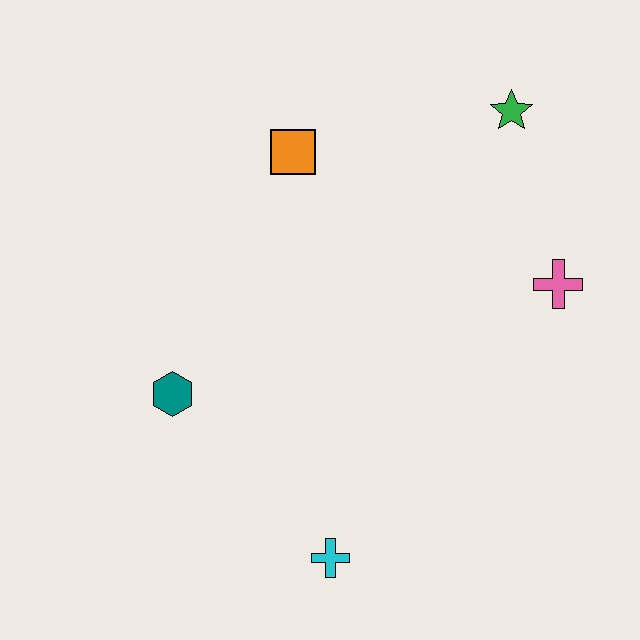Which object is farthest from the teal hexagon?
The green star is farthest from the teal hexagon.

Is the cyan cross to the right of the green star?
No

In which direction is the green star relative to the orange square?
The green star is to the right of the orange square.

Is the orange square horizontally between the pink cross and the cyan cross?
No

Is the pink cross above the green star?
No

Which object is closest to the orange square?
The green star is closest to the orange square.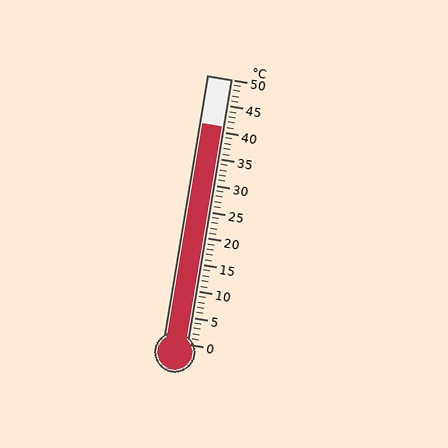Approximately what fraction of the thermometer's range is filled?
The thermometer is filled to approximately 80% of its range.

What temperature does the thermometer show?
The thermometer shows approximately 41°C.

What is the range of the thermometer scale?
The thermometer scale ranges from 0°C to 50°C.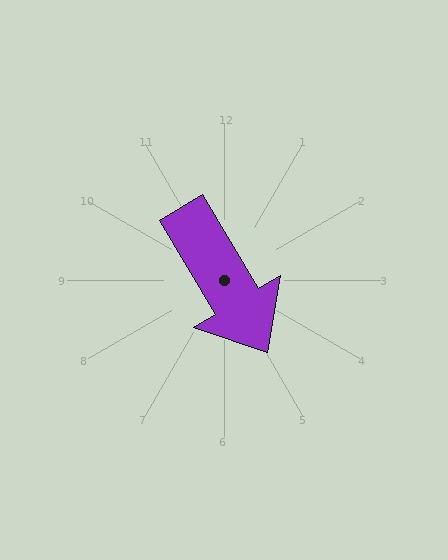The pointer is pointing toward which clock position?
Roughly 5 o'clock.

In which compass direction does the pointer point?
Southeast.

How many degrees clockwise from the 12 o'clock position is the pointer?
Approximately 149 degrees.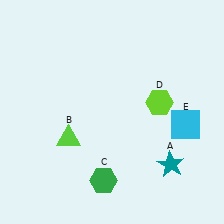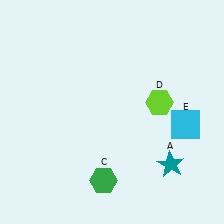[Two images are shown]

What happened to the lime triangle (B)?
The lime triangle (B) was removed in Image 2. It was in the bottom-left area of Image 1.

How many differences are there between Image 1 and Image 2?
There is 1 difference between the two images.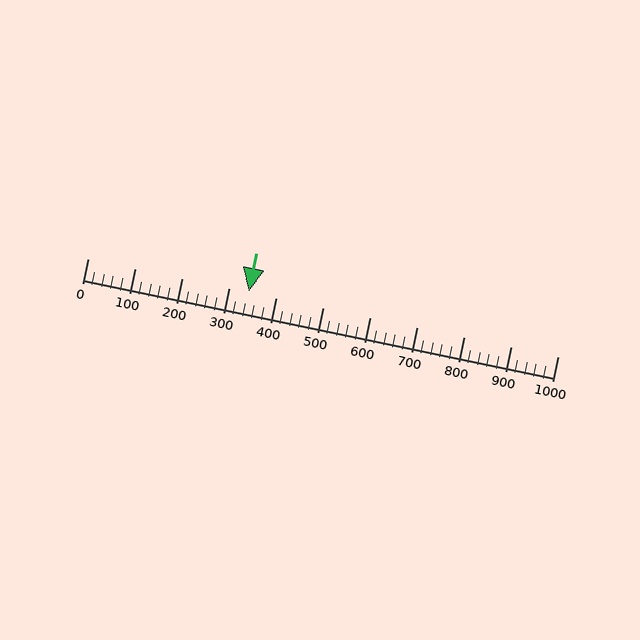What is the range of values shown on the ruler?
The ruler shows values from 0 to 1000.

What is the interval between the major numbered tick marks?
The major tick marks are spaced 100 units apart.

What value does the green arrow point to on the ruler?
The green arrow points to approximately 343.